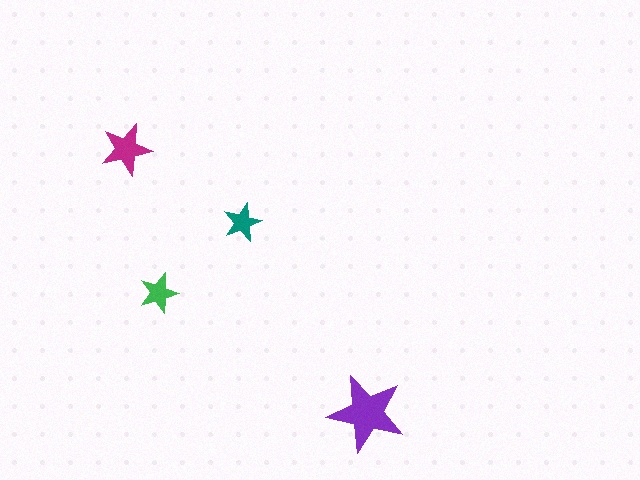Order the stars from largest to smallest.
the purple one, the magenta one, the green one, the teal one.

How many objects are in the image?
There are 4 objects in the image.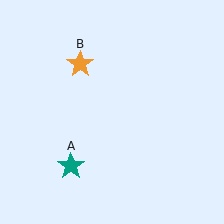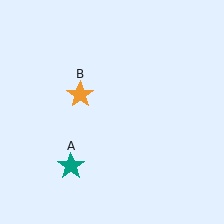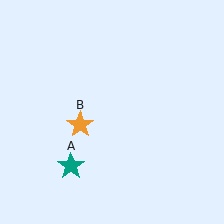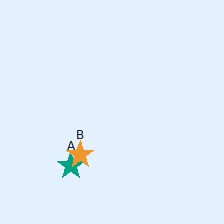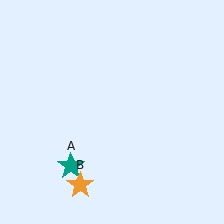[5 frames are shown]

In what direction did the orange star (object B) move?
The orange star (object B) moved down.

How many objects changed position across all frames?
1 object changed position: orange star (object B).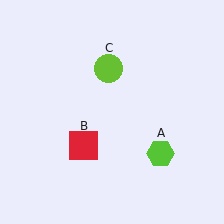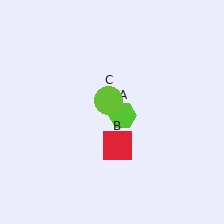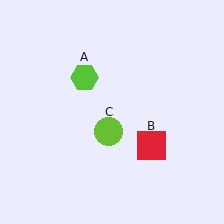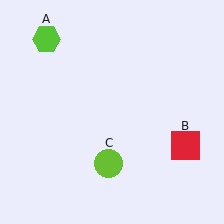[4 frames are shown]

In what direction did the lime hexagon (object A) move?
The lime hexagon (object A) moved up and to the left.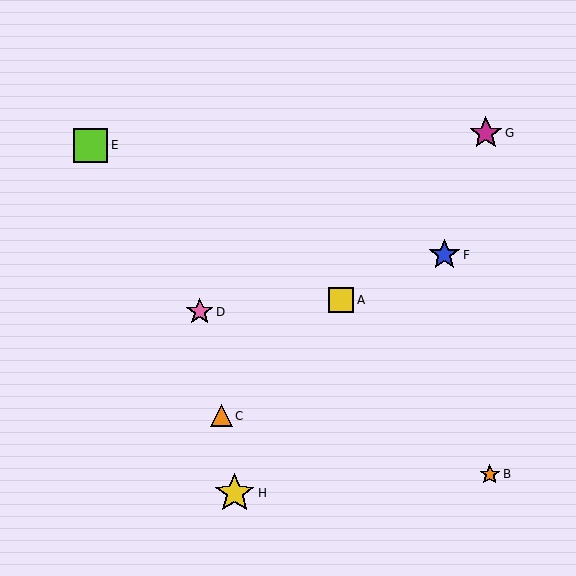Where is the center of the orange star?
The center of the orange star is at (490, 474).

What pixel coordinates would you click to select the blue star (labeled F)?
Click at (444, 255) to select the blue star F.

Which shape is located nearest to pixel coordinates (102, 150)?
The lime square (labeled E) at (91, 145) is nearest to that location.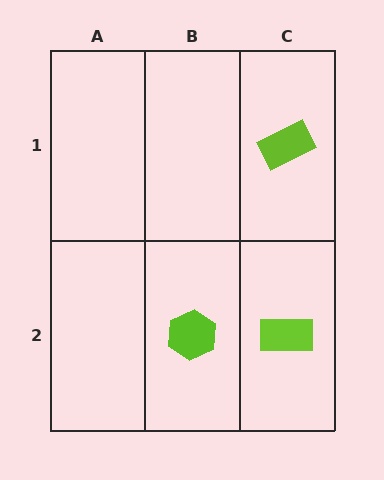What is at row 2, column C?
A lime rectangle.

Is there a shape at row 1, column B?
No, that cell is empty.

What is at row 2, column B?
A lime hexagon.